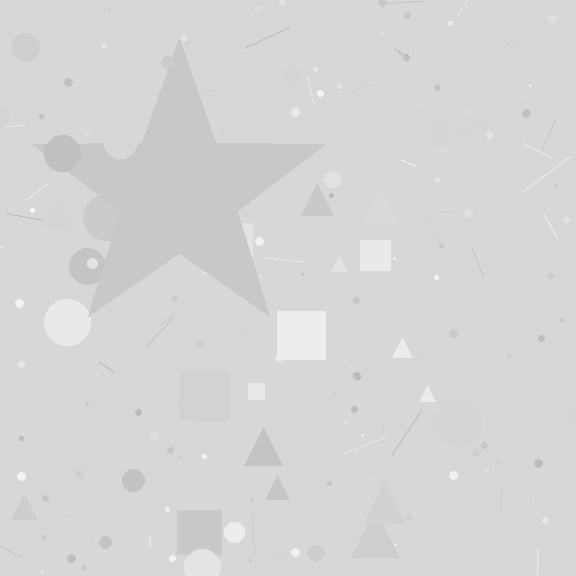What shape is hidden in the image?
A star is hidden in the image.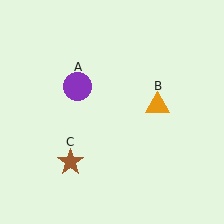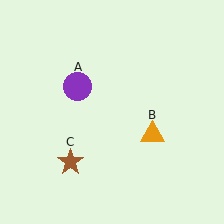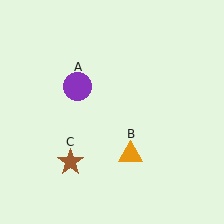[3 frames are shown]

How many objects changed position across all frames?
1 object changed position: orange triangle (object B).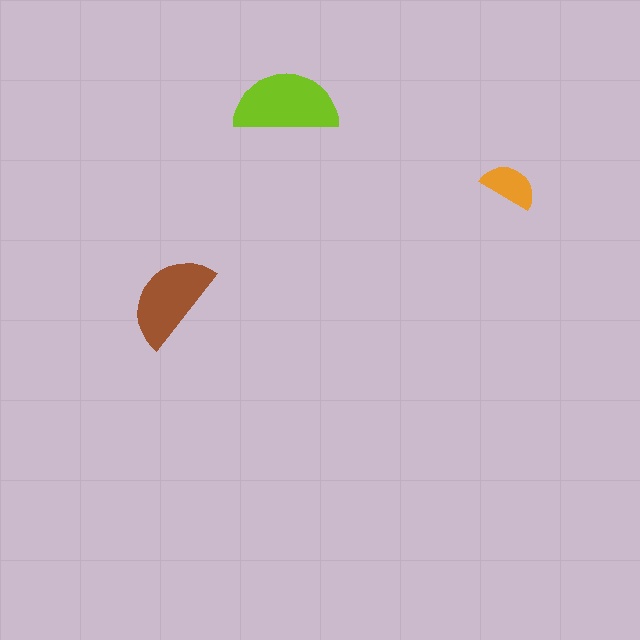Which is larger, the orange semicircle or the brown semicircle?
The brown one.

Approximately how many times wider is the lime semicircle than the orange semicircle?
About 2 times wider.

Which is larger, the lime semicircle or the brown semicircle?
The lime one.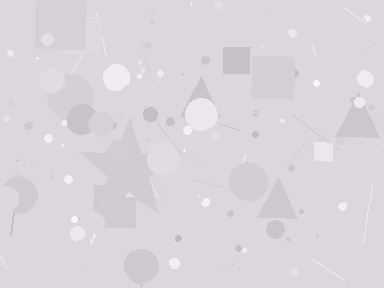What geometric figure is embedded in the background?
A star is embedded in the background.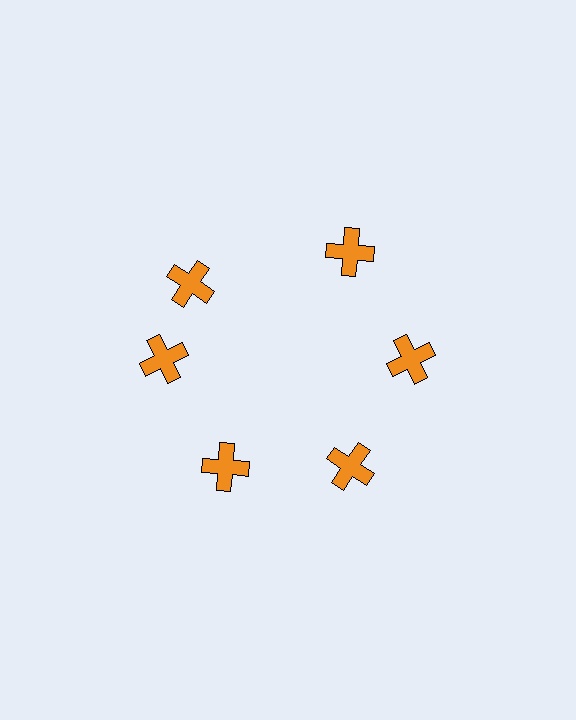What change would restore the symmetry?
The symmetry would be restored by rotating it back into even spacing with its neighbors so that all 6 crosses sit at equal angles and equal distance from the center.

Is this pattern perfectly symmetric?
No. The 6 orange crosses are arranged in a ring, but one element near the 11 o'clock position is rotated out of alignment along the ring, breaking the 6-fold rotational symmetry.